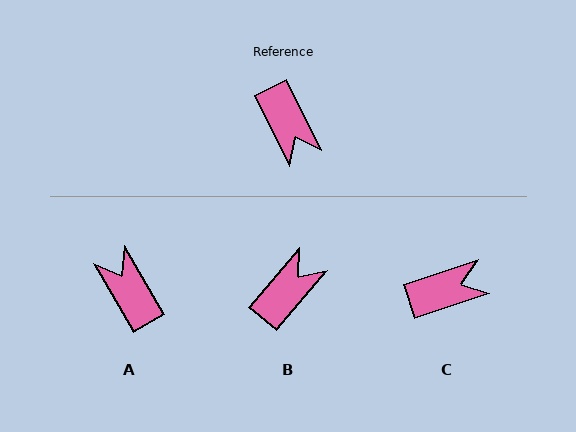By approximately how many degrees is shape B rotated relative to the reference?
Approximately 113 degrees counter-clockwise.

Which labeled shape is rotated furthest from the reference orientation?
A, about 176 degrees away.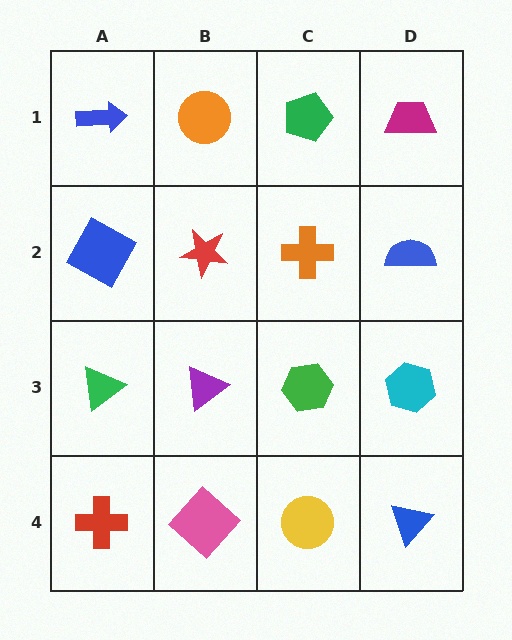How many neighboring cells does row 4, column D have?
2.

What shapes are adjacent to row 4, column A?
A green triangle (row 3, column A), a pink diamond (row 4, column B).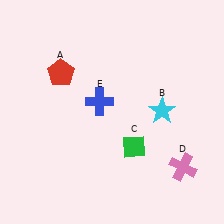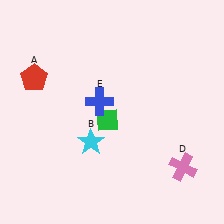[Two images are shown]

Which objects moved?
The objects that moved are: the red pentagon (A), the cyan star (B), the green diamond (C).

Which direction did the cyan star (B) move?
The cyan star (B) moved left.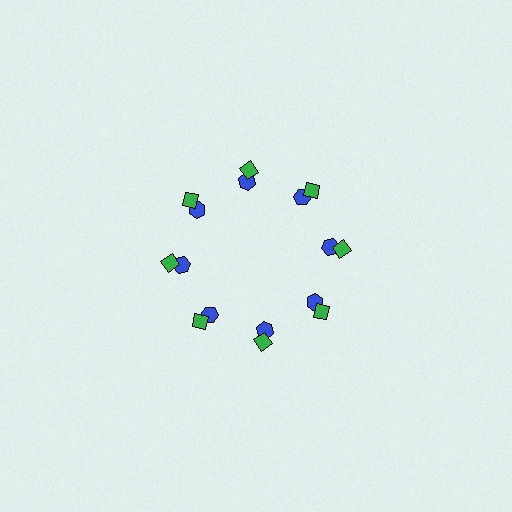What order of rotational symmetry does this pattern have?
This pattern has 8-fold rotational symmetry.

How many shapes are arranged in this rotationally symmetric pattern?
There are 16 shapes, arranged in 8 groups of 2.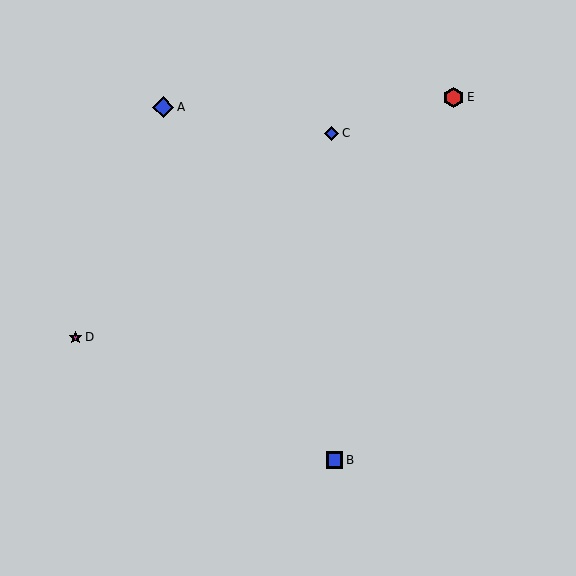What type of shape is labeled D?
Shape D is a magenta star.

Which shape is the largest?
The blue diamond (labeled A) is the largest.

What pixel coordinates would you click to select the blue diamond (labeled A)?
Click at (163, 107) to select the blue diamond A.